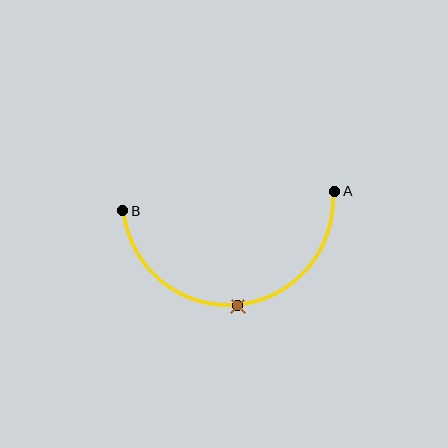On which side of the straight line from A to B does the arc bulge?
The arc bulges below the straight line connecting A and B.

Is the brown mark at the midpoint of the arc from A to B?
Yes. The brown mark lies on the arc at equal arc-length from both A and B — it is the arc midpoint.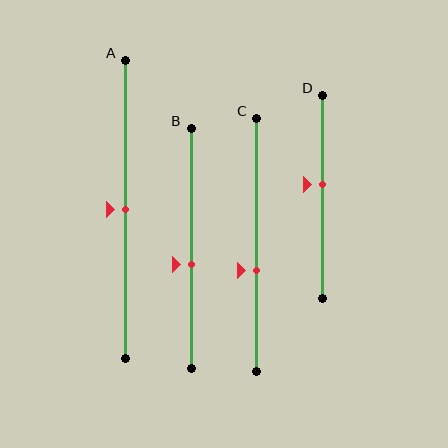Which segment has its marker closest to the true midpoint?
Segment A has its marker closest to the true midpoint.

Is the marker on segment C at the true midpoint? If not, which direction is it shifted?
No, the marker on segment C is shifted downward by about 10% of the segment length.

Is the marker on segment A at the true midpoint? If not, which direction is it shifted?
Yes, the marker on segment A is at the true midpoint.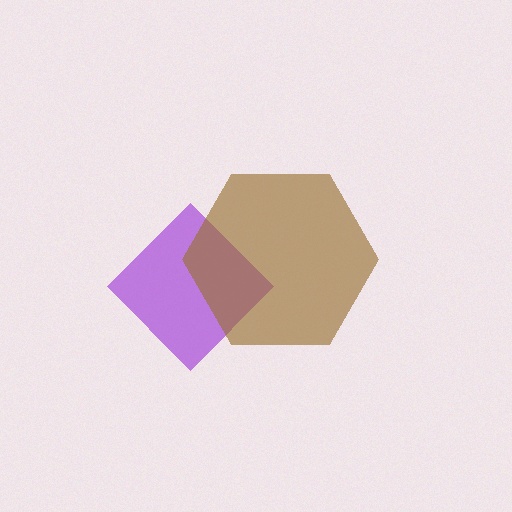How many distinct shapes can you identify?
There are 2 distinct shapes: a purple diamond, a brown hexagon.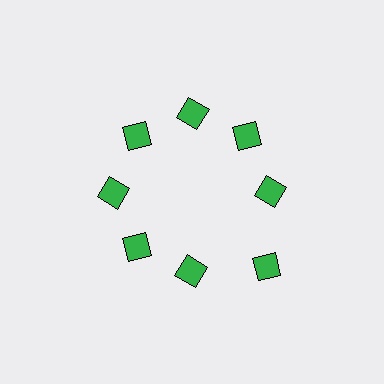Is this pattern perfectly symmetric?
No. The 8 green diamonds are arranged in a ring, but one element near the 4 o'clock position is pushed outward from the center, breaking the 8-fold rotational symmetry.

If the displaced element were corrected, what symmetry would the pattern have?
It would have 8-fold rotational symmetry — the pattern would map onto itself every 45 degrees.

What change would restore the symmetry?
The symmetry would be restored by moving it inward, back onto the ring so that all 8 diamonds sit at equal angles and equal distance from the center.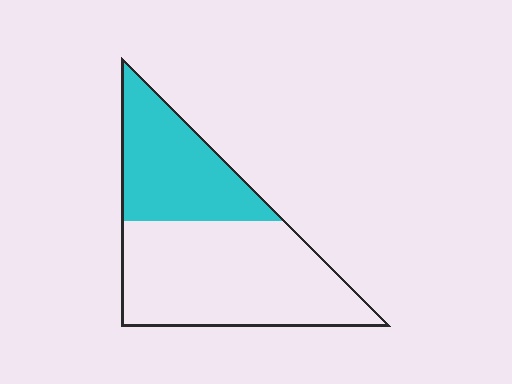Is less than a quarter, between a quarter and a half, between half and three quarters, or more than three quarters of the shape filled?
Between a quarter and a half.